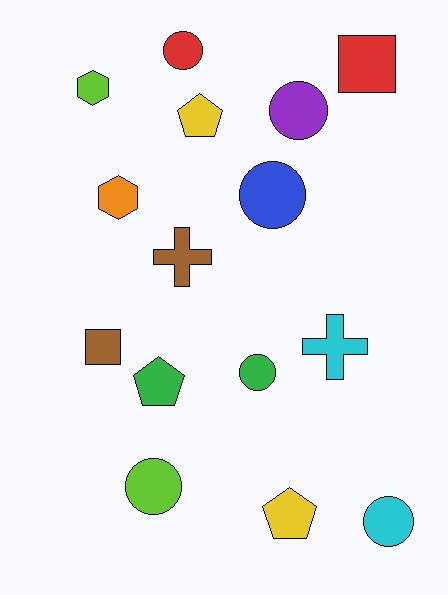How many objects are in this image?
There are 15 objects.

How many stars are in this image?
There are no stars.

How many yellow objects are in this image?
There are 2 yellow objects.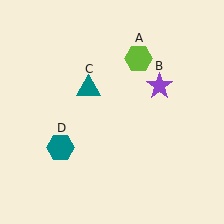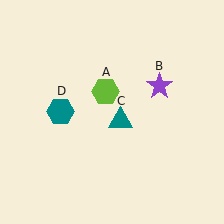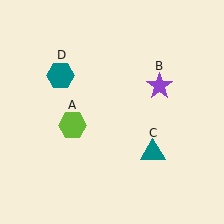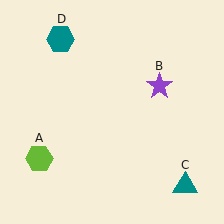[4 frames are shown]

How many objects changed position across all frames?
3 objects changed position: lime hexagon (object A), teal triangle (object C), teal hexagon (object D).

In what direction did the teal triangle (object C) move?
The teal triangle (object C) moved down and to the right.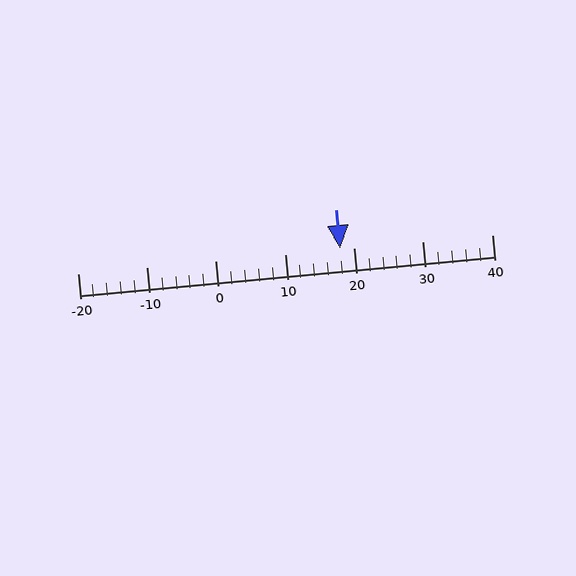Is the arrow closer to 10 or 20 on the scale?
The arrow is closer to 20.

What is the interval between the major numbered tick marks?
The major tick marks are spaced 10 units apart.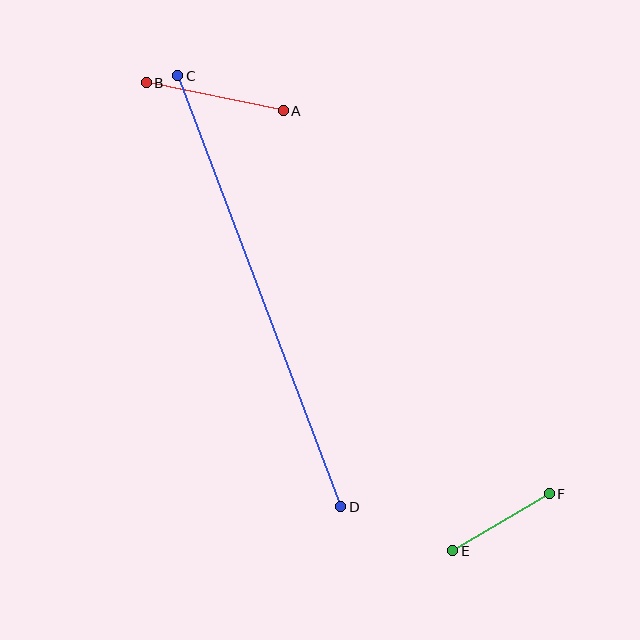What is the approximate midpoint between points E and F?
The midpoint is at approximately (501, 522) pixels.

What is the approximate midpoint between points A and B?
The midpoint is at approximately (215, 97) pixels.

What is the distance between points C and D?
The distance is approximately 460 pixels.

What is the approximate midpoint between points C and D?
The midpoint is at approximately (259, 291) pixels.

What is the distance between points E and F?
The distance is approximately 112 pixels.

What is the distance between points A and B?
The distance is approximately 140 pixels.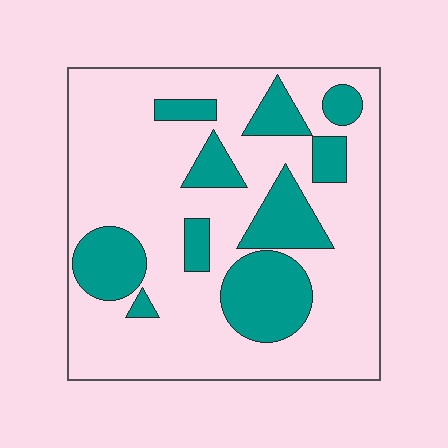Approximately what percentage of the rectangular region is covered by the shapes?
Approximately 25%.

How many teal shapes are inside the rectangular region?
10.